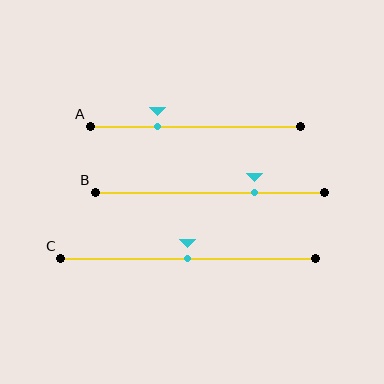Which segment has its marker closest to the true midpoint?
Segment C has its marker closest to the true midpoint.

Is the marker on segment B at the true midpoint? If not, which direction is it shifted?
No, the marker on segment B is shifted to the right by about 20% of the segment length.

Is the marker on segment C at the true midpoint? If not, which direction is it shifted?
Yes, the marker on segment C is at the true midpoint.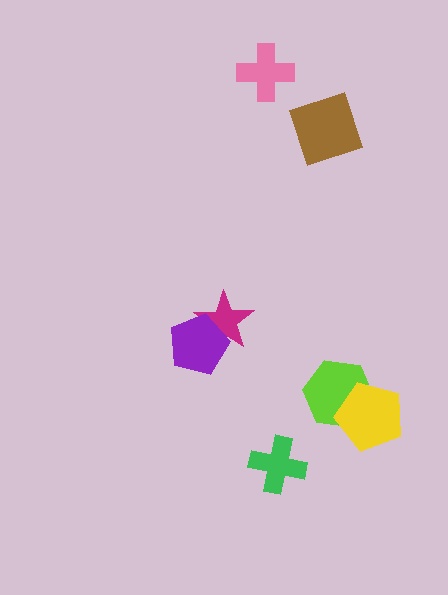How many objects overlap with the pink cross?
0 objects overlap with the pink cross.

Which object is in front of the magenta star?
The purple pentagon is in front of the magenta star.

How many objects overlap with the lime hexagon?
1 object overlaps with the lime hexagon.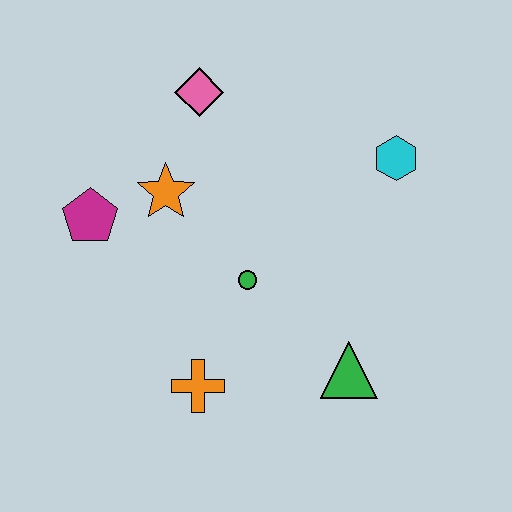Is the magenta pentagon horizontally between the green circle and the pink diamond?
No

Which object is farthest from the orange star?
The green triangle is farthest from the orange star.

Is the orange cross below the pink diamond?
Yes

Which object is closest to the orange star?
The magenta pentagon is closest to the orange star.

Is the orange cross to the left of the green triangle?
Yes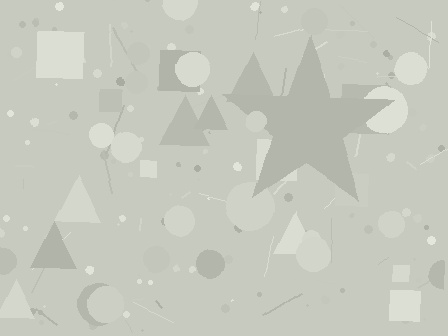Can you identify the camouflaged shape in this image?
The camouflaged shape is a star.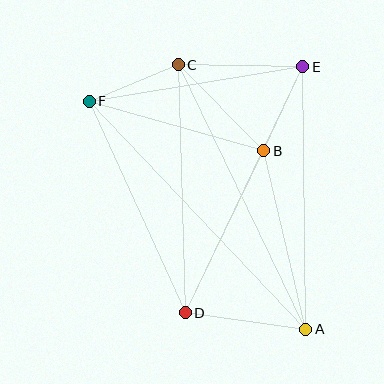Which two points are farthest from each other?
Points A and F are farthest from each other.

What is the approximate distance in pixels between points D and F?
The distance between D and F is approximately 232 pixels.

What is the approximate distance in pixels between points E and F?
The distance between E and F is approximately 216 pixels.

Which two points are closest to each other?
Points B and E are closest to each other.